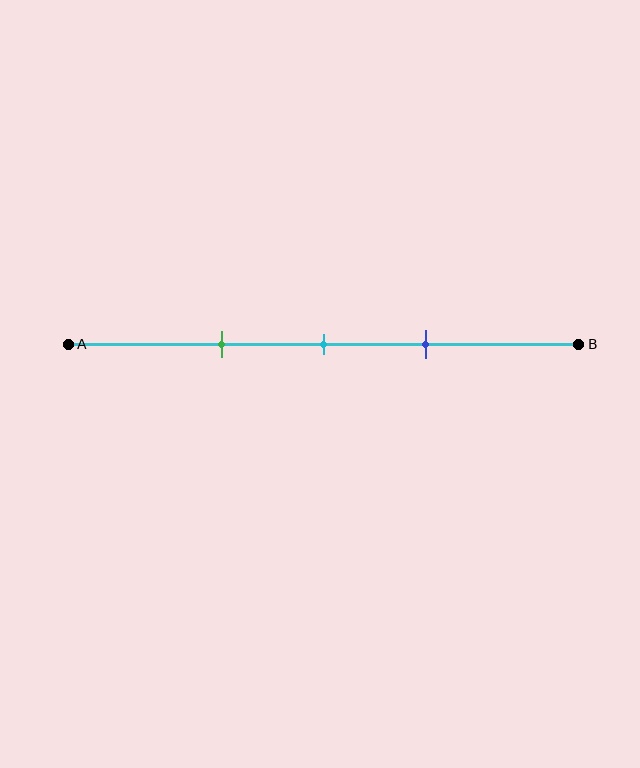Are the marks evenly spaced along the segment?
Yes, the marks are approximately evenly spaced.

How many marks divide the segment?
There are 3 marks dividing the segment.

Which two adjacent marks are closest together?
The cyan and blue marks are the closest adjacent pair.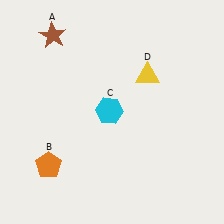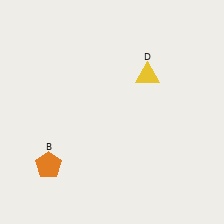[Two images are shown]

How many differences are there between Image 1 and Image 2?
There are 2 differences between the two images.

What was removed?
The cyan hexagon (C), the brown star (A) were removed in Image 2.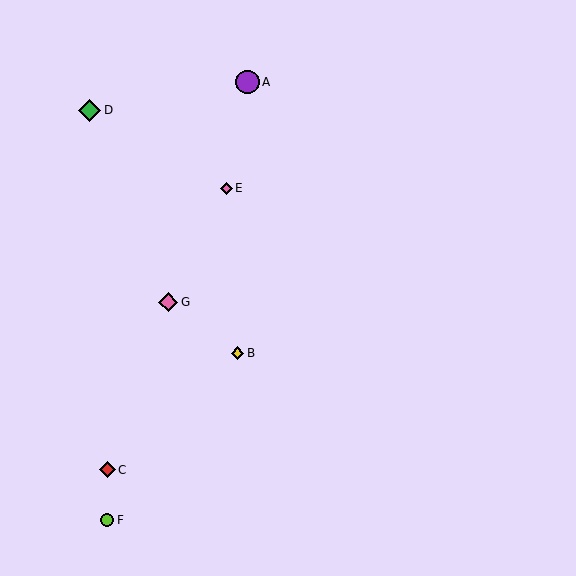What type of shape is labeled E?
Shape E is a pink diamond.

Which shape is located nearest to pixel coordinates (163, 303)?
The pink diamond (labeled G) at (168, 302) is nearest to that location.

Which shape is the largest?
The purple circle (labeled A) is the largest.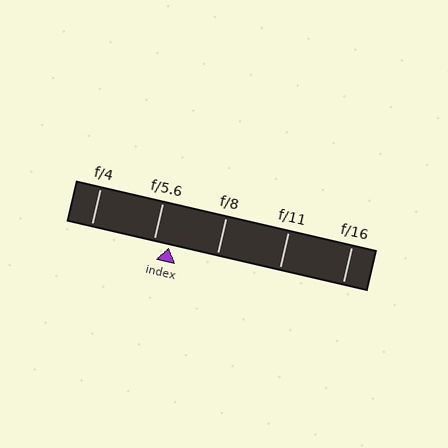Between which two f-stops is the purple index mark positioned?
The index mark is between f/5.6 and f/8.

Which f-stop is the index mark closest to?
The index mark is closest to f/5.6.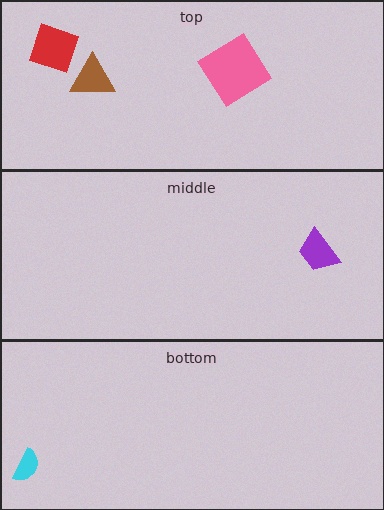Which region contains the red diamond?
The top region.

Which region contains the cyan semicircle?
The bottom region.